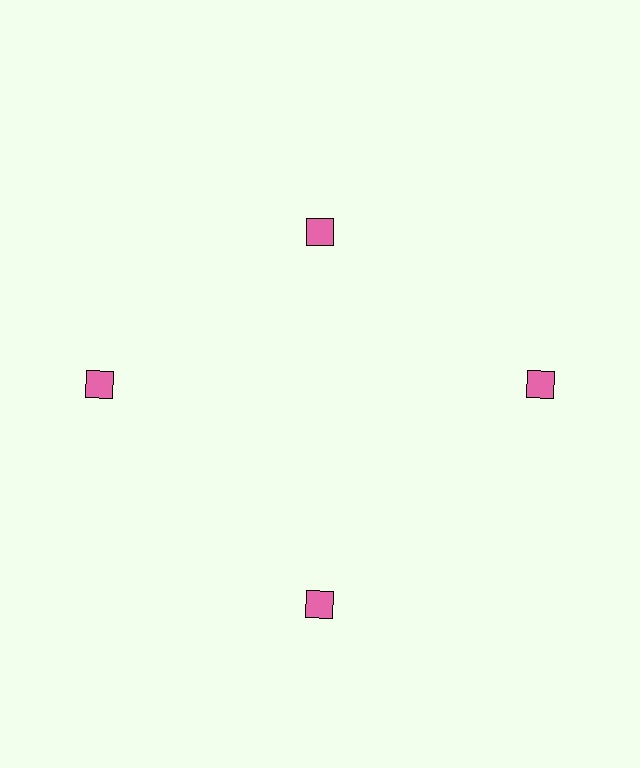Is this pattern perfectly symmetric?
No. The 4 pink diamonds are arranged in a ring, but one element near the 12 o'clock position is pulled inward toward the center, breaking the 4-fold rotational symmetry.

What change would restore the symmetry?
The symmetry would be restored by moving it outward, back onto the ring so that all 4 diamonds sit at equal angles and equal distance from the center.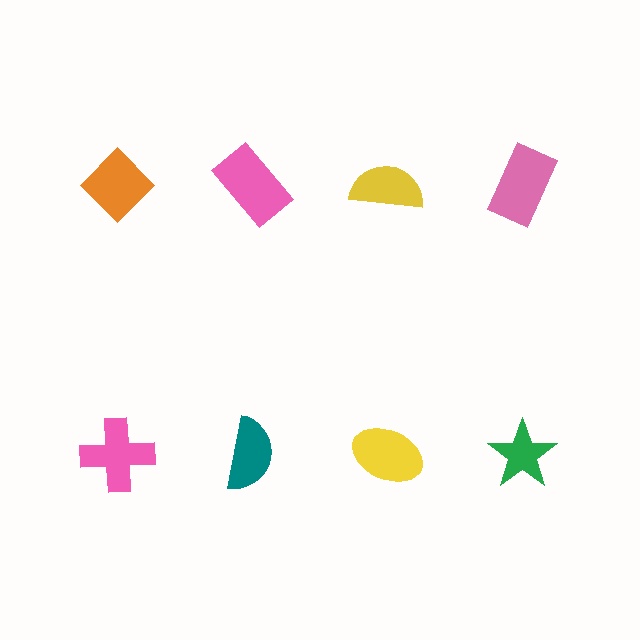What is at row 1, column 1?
An orange diamond.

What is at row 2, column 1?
A pink cross.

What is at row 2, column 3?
A yellow ellipse.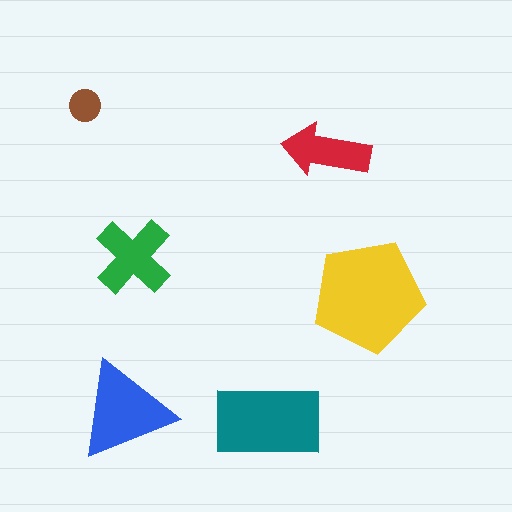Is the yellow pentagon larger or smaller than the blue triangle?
Larger.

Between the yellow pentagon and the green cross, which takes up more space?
The yellow pentagon.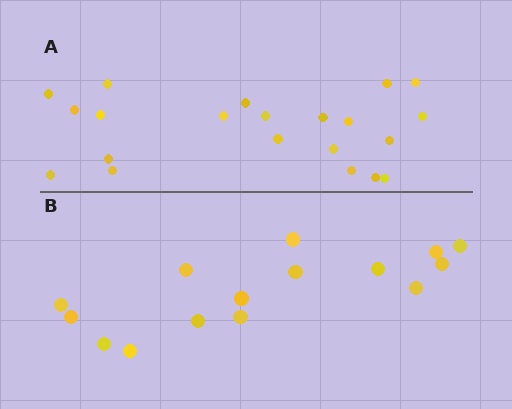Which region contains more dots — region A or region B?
Region A (the top region) has more dots.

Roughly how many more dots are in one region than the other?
Region A has about 6 more dots than region B.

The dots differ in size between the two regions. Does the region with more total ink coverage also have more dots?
No. Region B has more total ink coverage because its dots are larger, but region A actually contains more individual dots. Total area can be misleading — the number of items is what matters here.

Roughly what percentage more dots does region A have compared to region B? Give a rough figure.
About 40% more.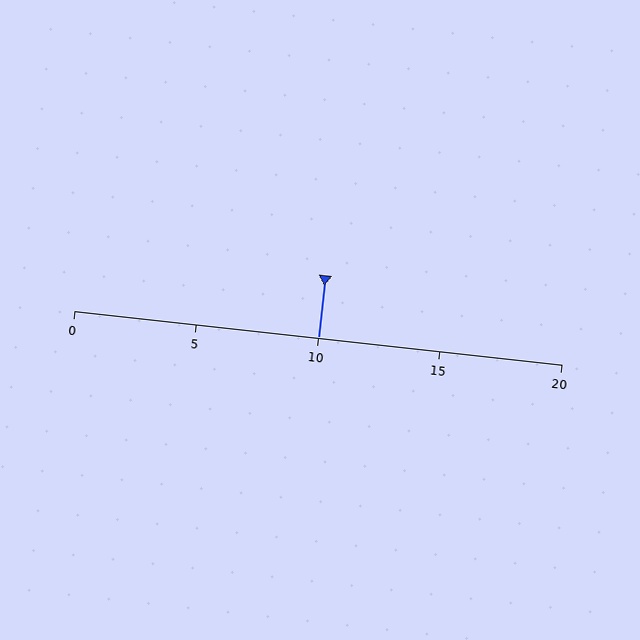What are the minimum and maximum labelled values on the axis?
The axis runs from 0 to 20.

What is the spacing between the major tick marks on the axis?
The major ticks are spaced 5 apart.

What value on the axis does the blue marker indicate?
The marker indicates approximately 10.